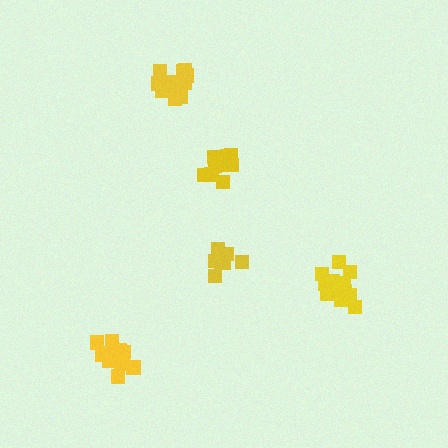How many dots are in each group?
Group 1: 14 dots, Group 2: 9 dots, Group 3: 11 dots, Group 4: 13 dots, Group 5: 15 dots (62 total).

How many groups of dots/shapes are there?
There are 5 groups.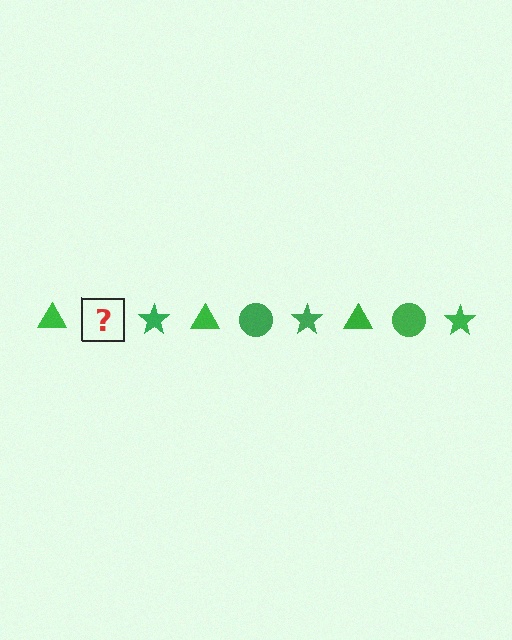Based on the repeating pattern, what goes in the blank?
The blank should be a green circle.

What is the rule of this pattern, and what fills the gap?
The rule is that the pattern cycles through triangle, circle, star shapes in green. The gap should be filled with a green circle.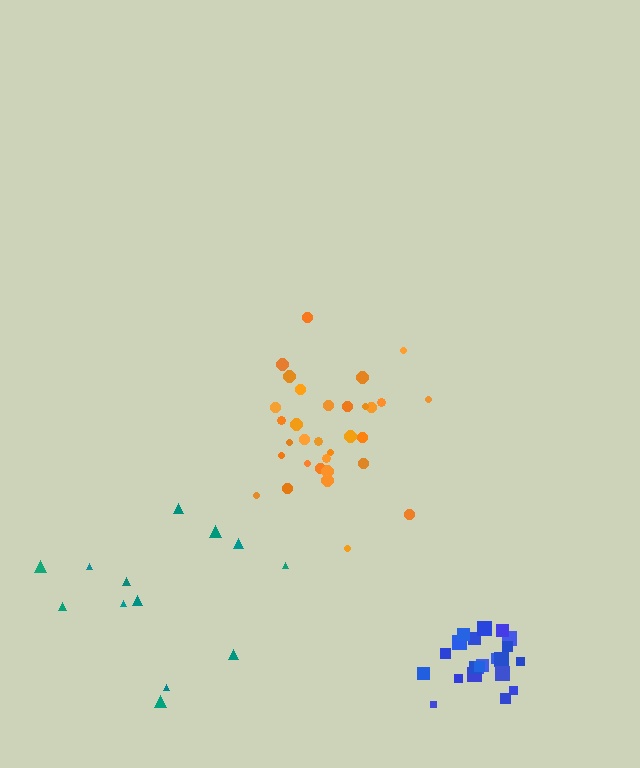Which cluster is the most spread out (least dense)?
Teal.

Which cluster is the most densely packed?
Blue.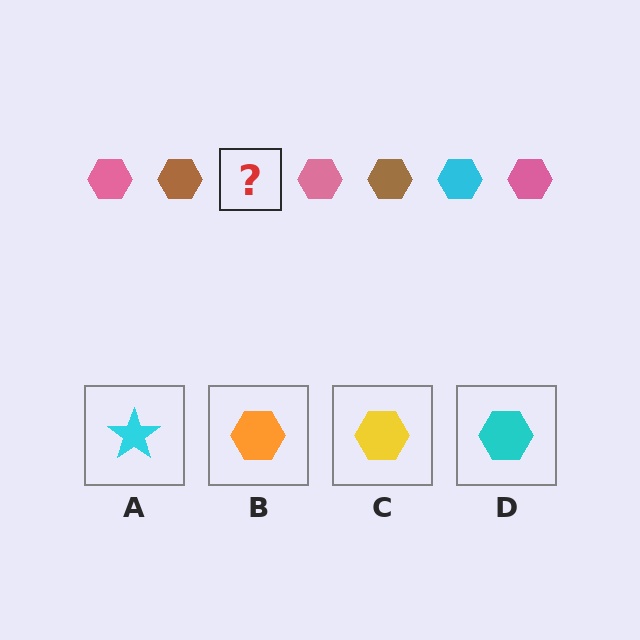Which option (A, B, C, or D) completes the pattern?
D.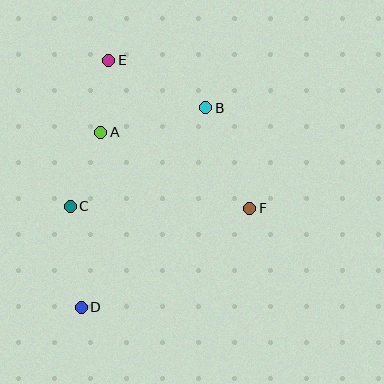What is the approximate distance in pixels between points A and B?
The distance between A and B is approximately 108 pixels.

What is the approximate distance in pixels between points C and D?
The distance between C and D is approximately 101 pixels.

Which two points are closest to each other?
Points A and E are closest to each other.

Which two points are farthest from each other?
Points D and E are farthest from each other.